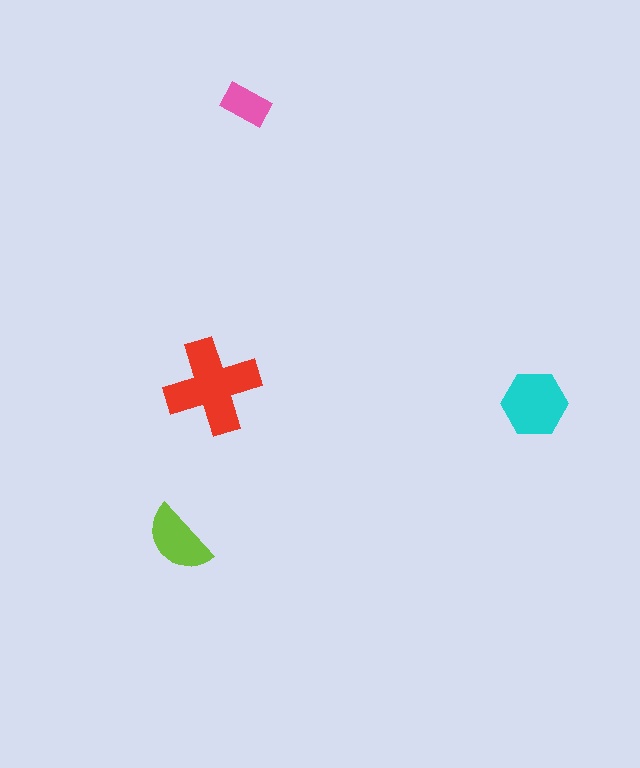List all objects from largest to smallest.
The red cross, the cyan hexagon, the lime semicircle, the pink rectangle.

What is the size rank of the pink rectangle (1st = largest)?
4th.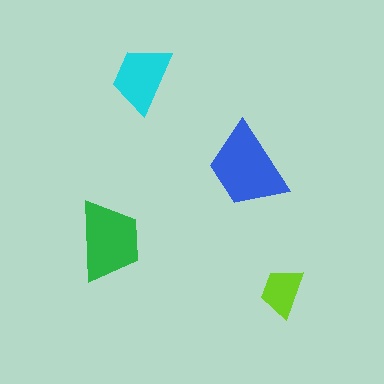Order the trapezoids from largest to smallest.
the blue one, the green one, the cyan one, the lime one.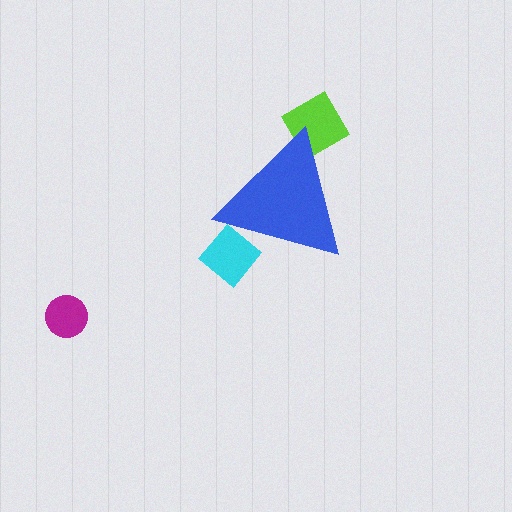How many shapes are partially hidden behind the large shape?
2 shapes are partially hidden.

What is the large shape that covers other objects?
A blue triangle.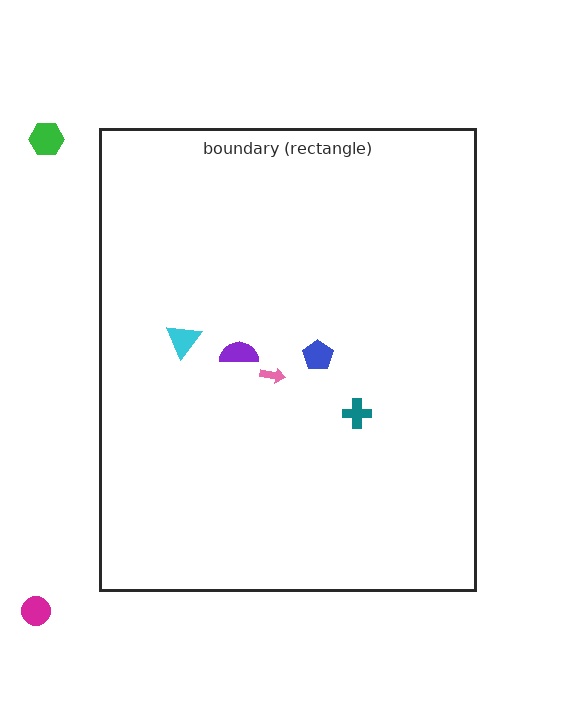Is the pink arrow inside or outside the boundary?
Inside.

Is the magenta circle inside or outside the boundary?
Outside.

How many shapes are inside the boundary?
5 inside, 2 outside.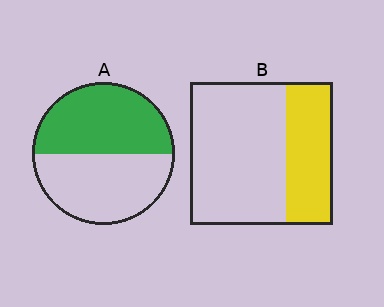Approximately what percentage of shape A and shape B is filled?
A is approximately 50% and B is approximately 35%.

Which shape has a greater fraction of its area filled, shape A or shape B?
Shape A.